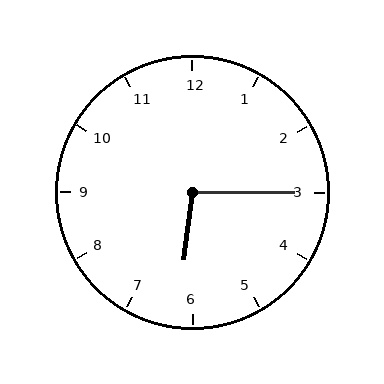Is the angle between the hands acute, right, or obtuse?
It is obtuse.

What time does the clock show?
6:15.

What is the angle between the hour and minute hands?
Approximately 98 degrees.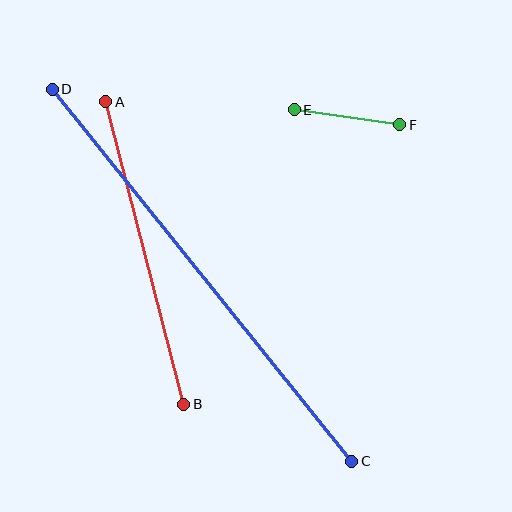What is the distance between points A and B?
The distance is approximately 313 pixels.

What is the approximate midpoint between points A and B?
The midpoint is at approximately (145, 253) pixels.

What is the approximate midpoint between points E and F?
The midpoint is at approximately (347, 117) pixels.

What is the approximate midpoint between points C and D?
The midpoint is at approximately (202, 275) pixels.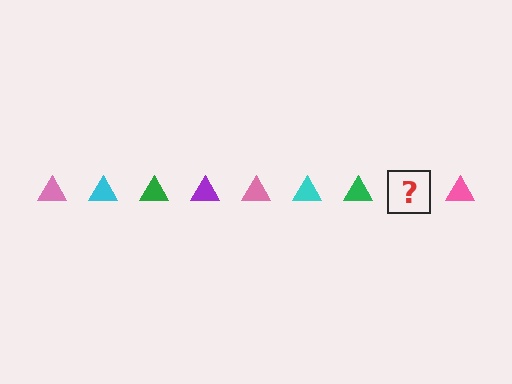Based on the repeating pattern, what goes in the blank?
The blank should be a purple triangle.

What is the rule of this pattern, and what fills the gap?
The rule is that the pattern cycles through pink, cyan, green, purple triangles. The gap should be filled with a purple triangle.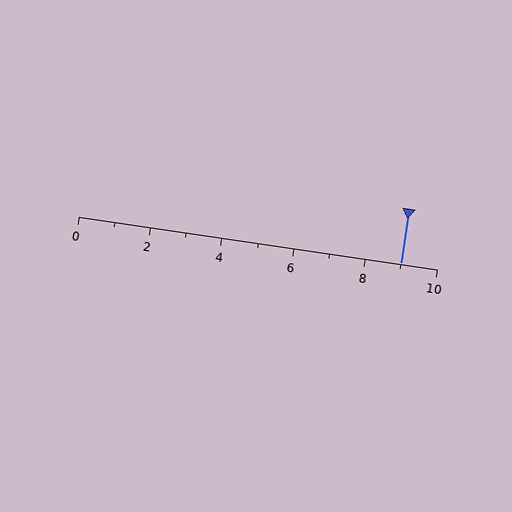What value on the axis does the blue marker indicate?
The marker indicates approximately 9.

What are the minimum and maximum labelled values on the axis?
The axis runs from 0 to 10.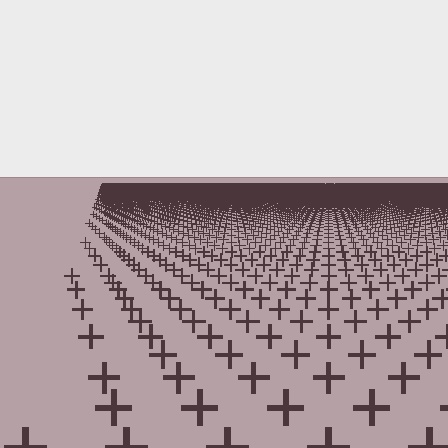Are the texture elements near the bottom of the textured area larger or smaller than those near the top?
Larger. Near the bottom, elements are closer to the viewer and appear at a bigger on-screen size.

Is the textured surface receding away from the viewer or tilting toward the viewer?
The surface is receding away from the viewer. Texture elements get smaller and denser toward the top.